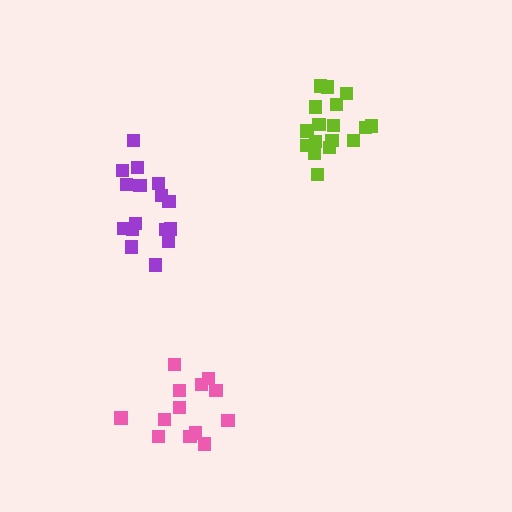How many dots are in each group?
Group 1: 17 dots, Group 2: 16 dots, Group 3: 13 dots (46 total).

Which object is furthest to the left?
The purple cluster is leftmost.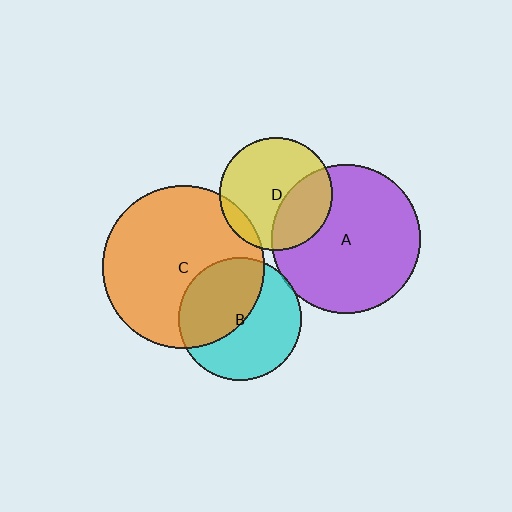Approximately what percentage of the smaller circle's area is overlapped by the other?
Approximately 10%.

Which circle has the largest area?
Circle C (orange).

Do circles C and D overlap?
Yes.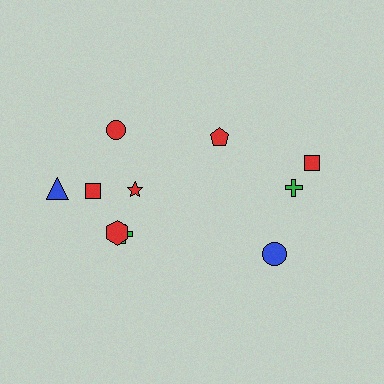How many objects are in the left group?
There are 6 objects.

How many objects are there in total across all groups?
There are 10 objects.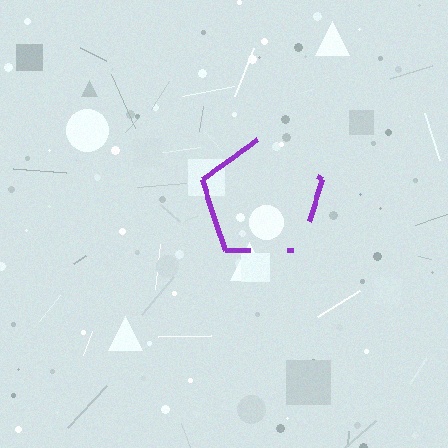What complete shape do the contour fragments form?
The contour fragments form a pentagon.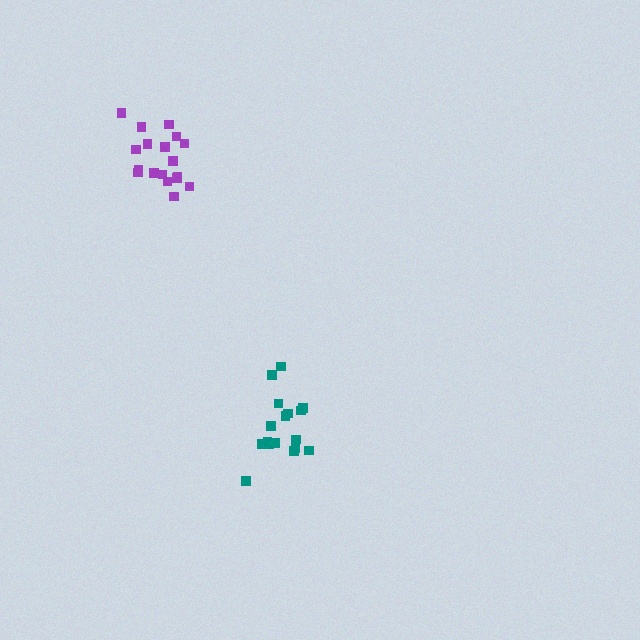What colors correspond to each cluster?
The clusters are colored: teal, purple.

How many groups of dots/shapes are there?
There are 2 groups.